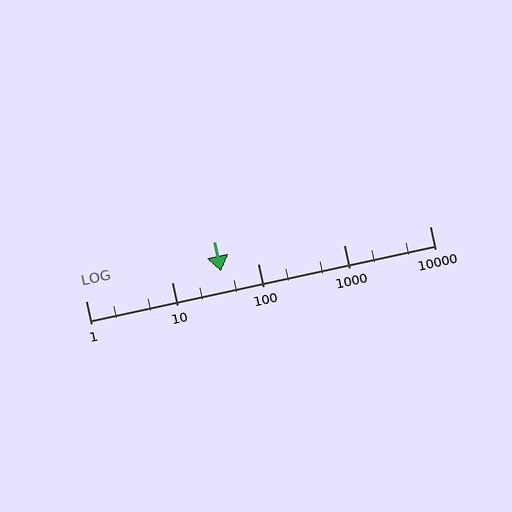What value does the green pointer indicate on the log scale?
The pointer indicates approximately 37.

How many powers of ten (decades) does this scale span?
The scale spans 4 decades, from 1 to 10000.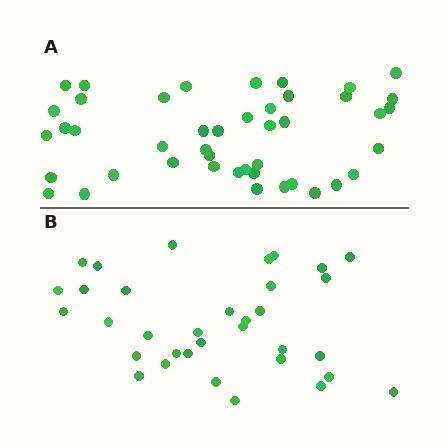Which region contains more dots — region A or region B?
Region A (the top region) has more dots.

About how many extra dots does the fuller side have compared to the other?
Region A has roughly 10 or so more dots than region B.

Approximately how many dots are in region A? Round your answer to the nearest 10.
About 40 dots. (The exact count is 44, which rounds to 40.)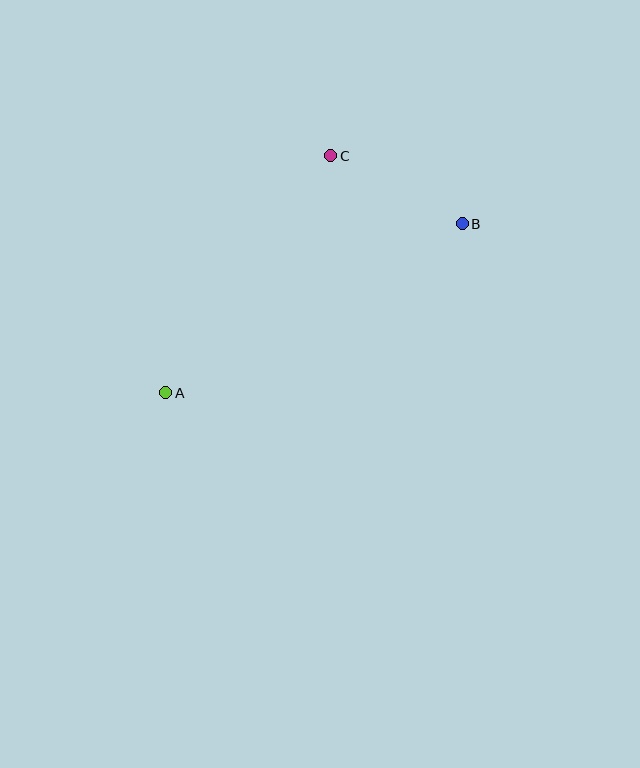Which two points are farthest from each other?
Points A and B are farthest from each other.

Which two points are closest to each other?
Points B and C are closest to each other.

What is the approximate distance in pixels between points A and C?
The distance between A and C is approximately 289 pixels.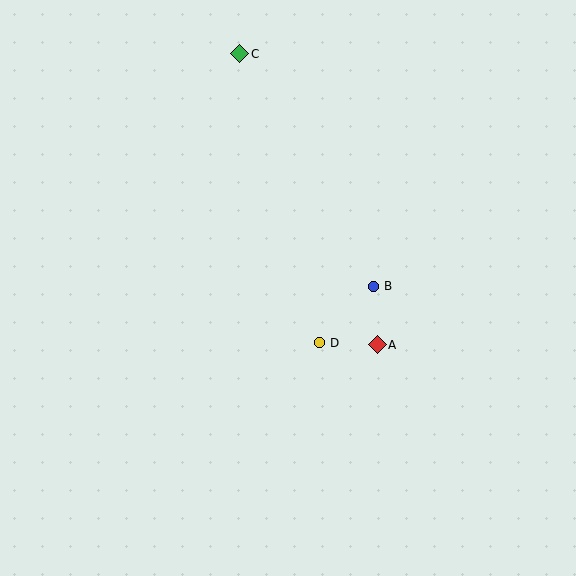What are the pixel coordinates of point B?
Point B is at (373, 286).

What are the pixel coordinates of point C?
Point C is at (240, 54).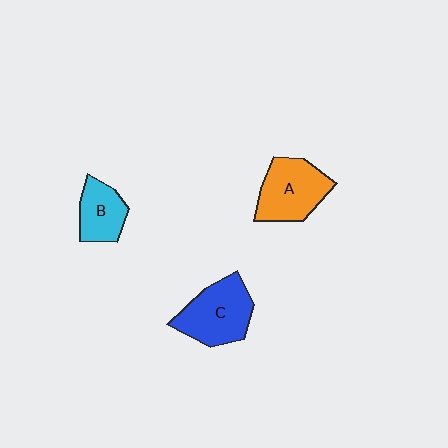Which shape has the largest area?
Shape C (blue).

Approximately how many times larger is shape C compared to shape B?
Approximately 1.5 times.